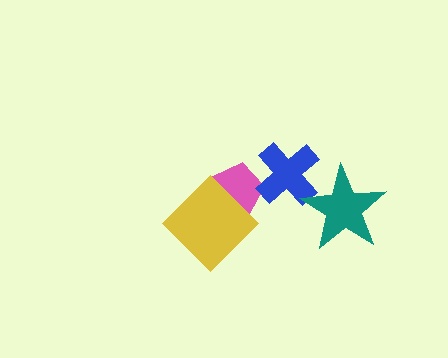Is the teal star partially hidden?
No, no other shape covers it.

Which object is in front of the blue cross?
The teal star is in front of the blue cross.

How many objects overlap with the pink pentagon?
2 objects overlap with the pink pentagon.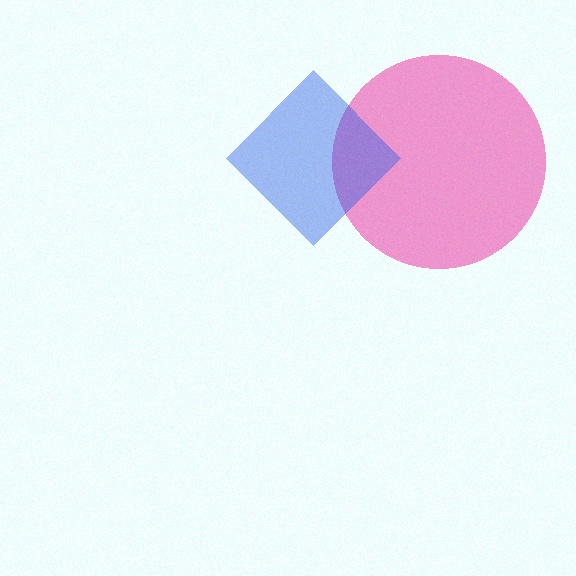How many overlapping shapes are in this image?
There are 2 overlapping shapes in the image.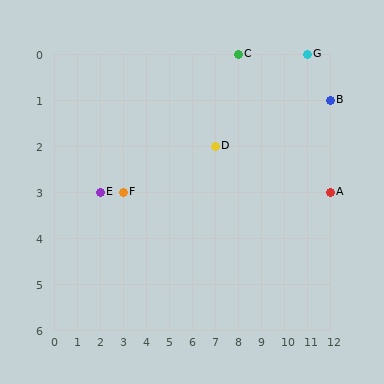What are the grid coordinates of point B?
Point B is at grid coordinates (12, 1).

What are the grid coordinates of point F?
Point F is at grid coordinates (3, 3).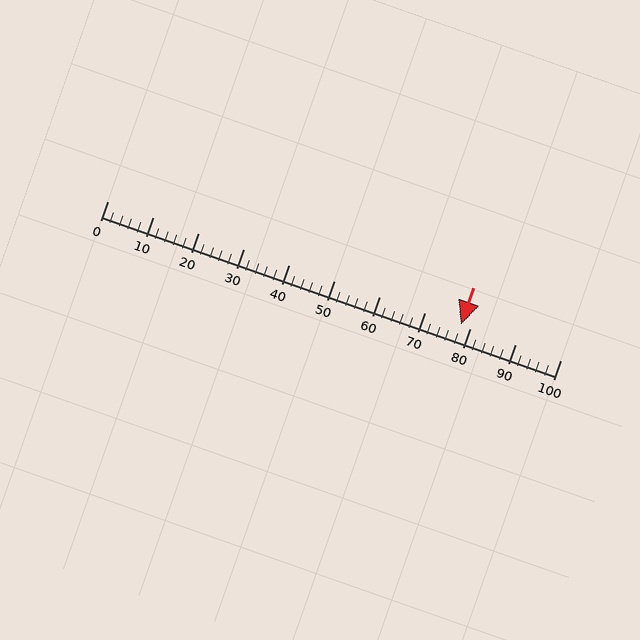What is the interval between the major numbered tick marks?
The major tick marks are spaced 10 units apart.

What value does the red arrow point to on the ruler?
The red arrow points to approximately 78.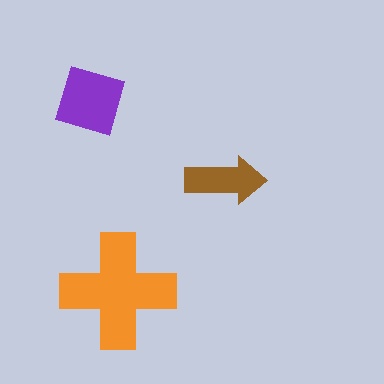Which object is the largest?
The orange cross.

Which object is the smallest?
The brown arrow.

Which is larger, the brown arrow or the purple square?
The purple square.